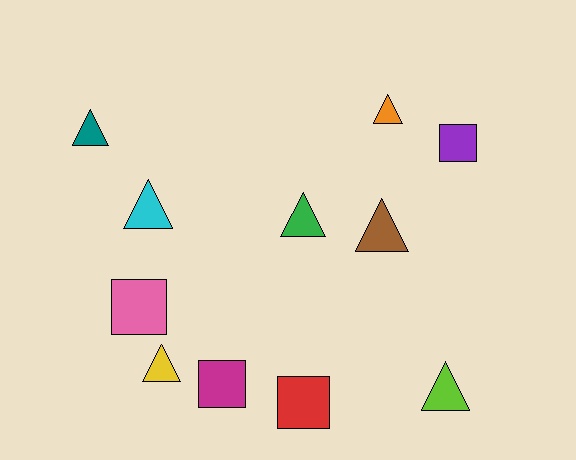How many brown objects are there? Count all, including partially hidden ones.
There is 1 brown object.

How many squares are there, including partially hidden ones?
There are 4 squares.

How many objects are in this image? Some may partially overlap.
There are 11 objects.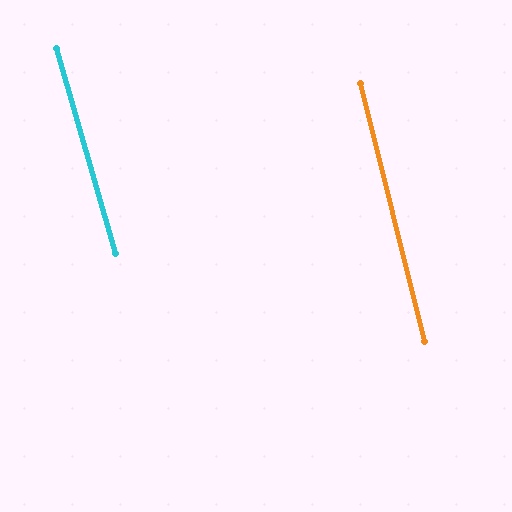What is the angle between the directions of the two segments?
Approximately 2 degrees.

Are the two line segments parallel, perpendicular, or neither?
Parallel — their directions differ by only 1.8°.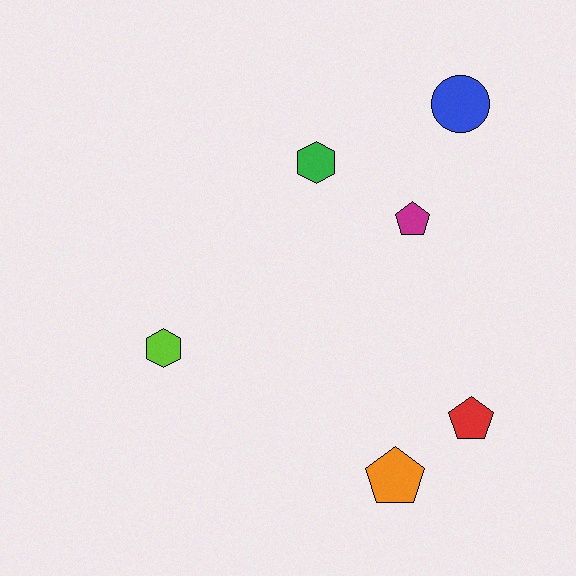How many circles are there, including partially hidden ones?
There is 1 circle.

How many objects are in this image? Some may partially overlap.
There are 6 objects.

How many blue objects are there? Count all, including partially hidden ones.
There is 1 blue object.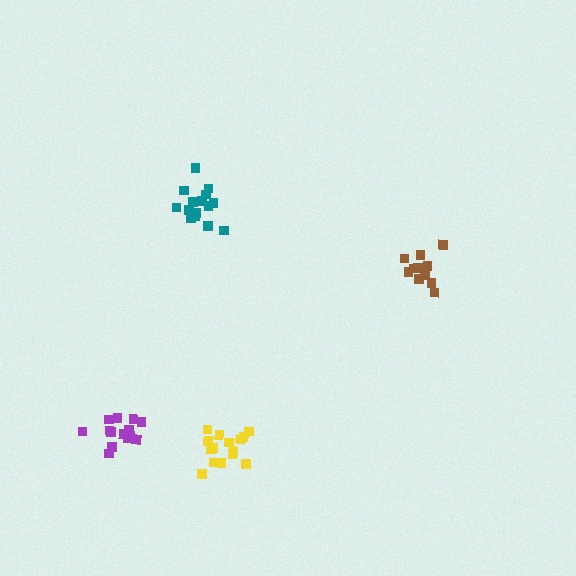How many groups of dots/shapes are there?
There are 4 groups.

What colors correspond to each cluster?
The clusters are colored: yellow, brown, teal, purple.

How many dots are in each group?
Group 1: 15 dots, Group 2: 11 dots, Group 3: 15 dots, Group 4: 14 dots (55 total).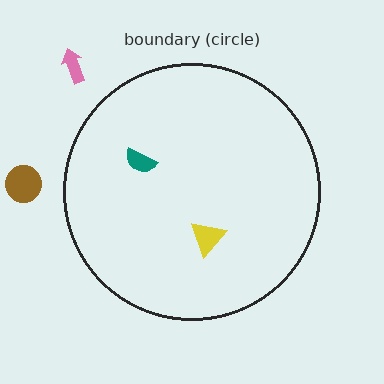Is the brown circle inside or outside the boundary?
Outside.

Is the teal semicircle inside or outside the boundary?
Inside.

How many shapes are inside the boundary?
2 inside, 2 outside.